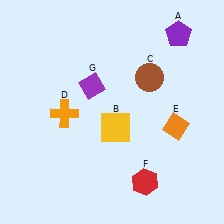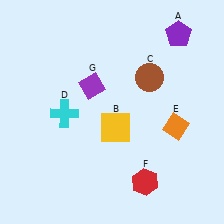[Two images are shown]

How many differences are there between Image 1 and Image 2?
There is 1 difference between the two images.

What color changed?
The cross (D) changed from orange in Image 1 to cyan in Image 2.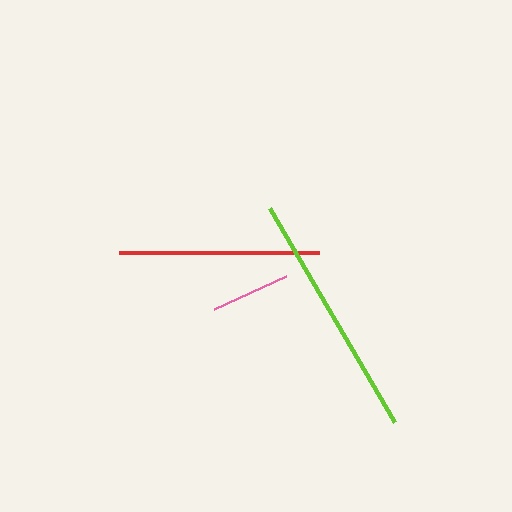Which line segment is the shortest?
The pink line is the shortest at approximately 78 pixels.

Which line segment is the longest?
The lime line is the longest at approximately 248 pixels.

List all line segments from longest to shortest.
From longest to shortest: lime, red, pink.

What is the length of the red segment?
The red segment is approximately 201 pixels long.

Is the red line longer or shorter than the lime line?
The lime line is longer than the red line.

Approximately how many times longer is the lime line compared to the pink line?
The lime line is approximately 3.2 times the length of the pink line.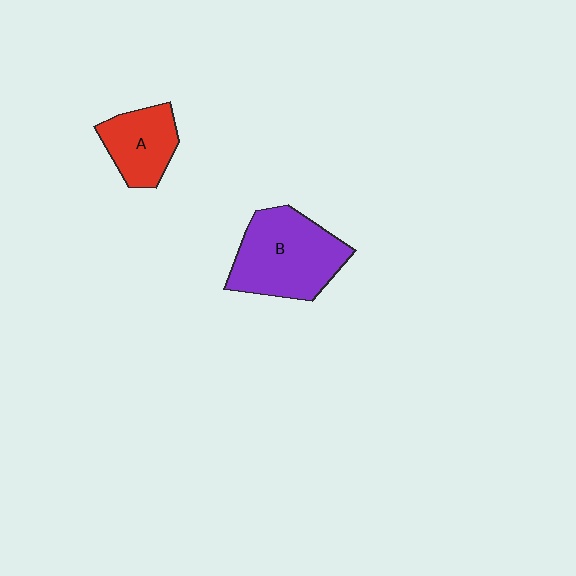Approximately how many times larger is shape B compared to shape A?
Approximately 1.7 times.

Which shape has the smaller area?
Shape A (red).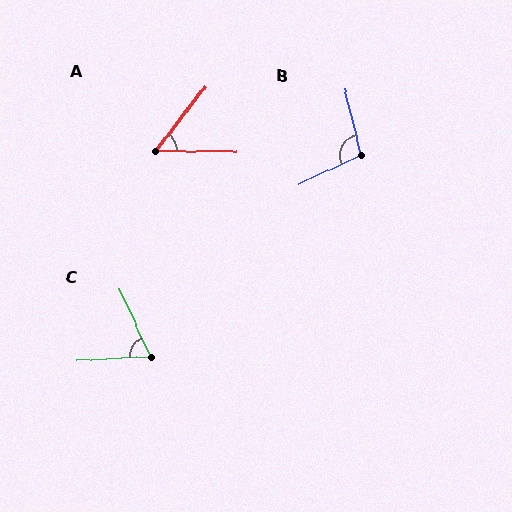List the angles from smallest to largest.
A (52°), C (68°), B (101°).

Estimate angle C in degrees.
Approximately 68 degrees.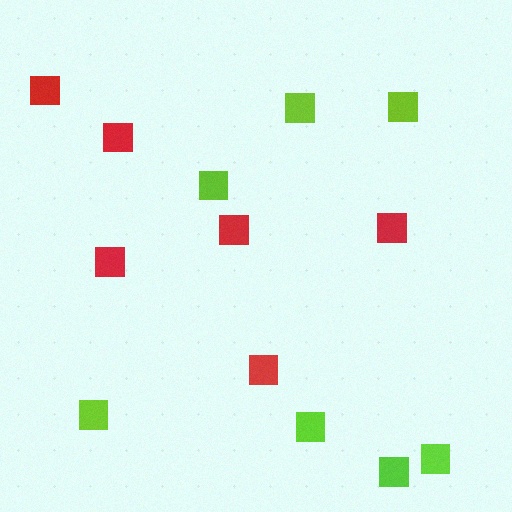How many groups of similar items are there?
There are 2 groups: one group of lime squares (7) and one group of red squares (6).